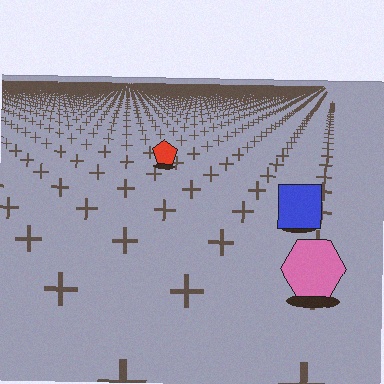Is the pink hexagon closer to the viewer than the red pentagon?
Yes. The pink hexagon is closer — you can tell from the texture gradient: the ground texture is coarser near it.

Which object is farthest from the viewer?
The red pentagon is farthest from the viewer. It appears smaller and the ground texture around it is denser.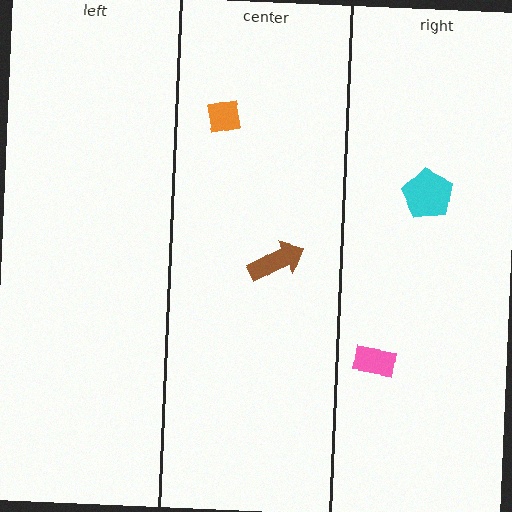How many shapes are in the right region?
2.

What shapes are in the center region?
The brown arrow, the orange square.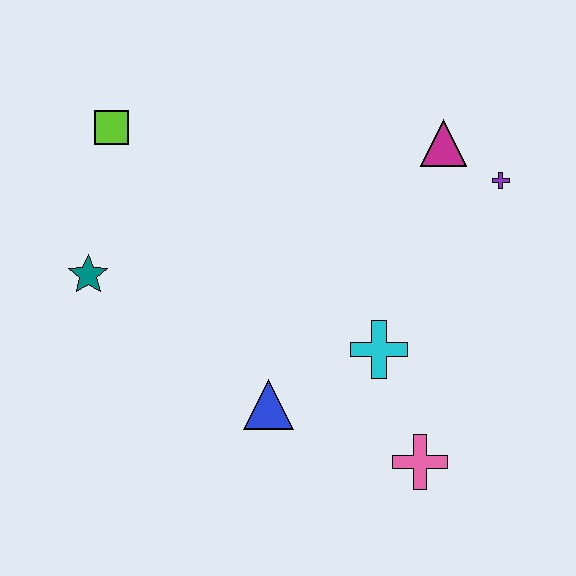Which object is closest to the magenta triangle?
The purple cross is closest to the magenta triangle.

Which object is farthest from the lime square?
The pink cross is farthest from the lime square.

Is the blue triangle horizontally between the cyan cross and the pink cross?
No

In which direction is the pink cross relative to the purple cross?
The pink cross is below the purple cross.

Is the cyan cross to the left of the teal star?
No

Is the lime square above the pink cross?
Yes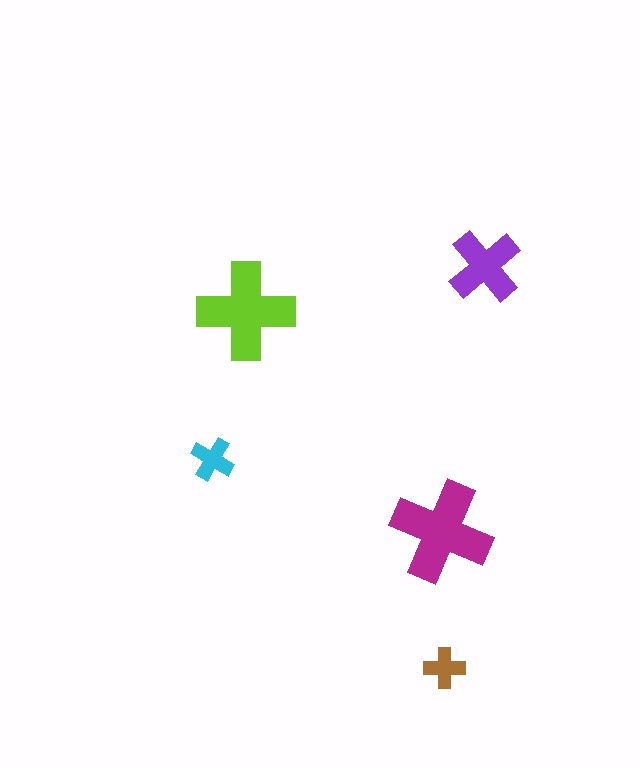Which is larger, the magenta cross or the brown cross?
The magenta one.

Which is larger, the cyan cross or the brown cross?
The cyan one.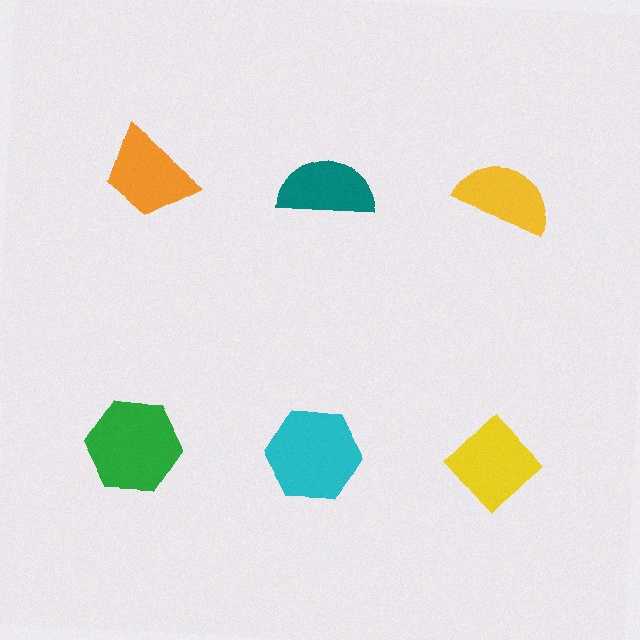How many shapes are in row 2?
3 shapes.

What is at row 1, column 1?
An orange trapezoid.